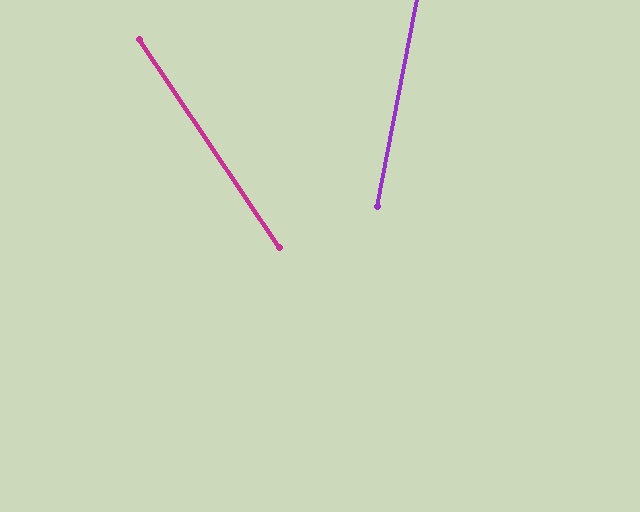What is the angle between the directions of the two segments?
Approximately 45 degrees.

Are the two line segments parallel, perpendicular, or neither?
Neither parallel nor perpendicular — they differ by about 45°.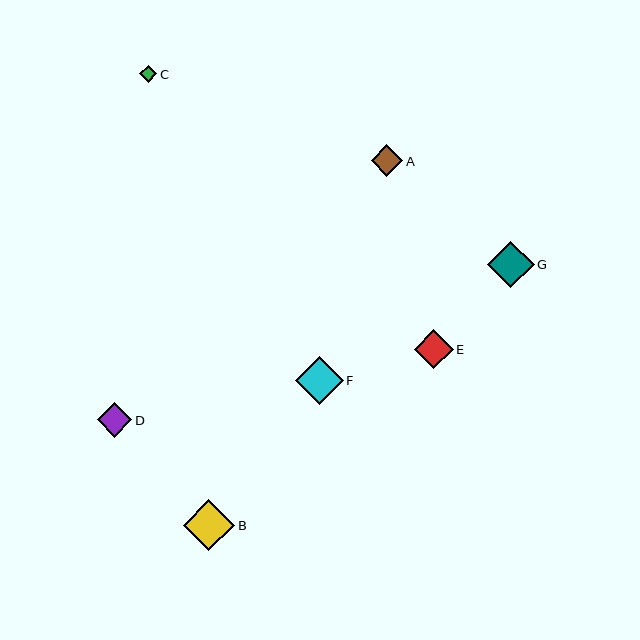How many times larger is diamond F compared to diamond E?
Diamond F is approximately 1.2 times the size of diamond E.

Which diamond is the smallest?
Diamond C is the smallest with a size of approximately 17 pixels.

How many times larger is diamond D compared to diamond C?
Diamond D is approximately 2.1 times the size of diamond C.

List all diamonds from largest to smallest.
From largest to smallest: B, F, G, E, D, A, C.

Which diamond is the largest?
Diamond B is the largest with a size of approximately 52 pixels.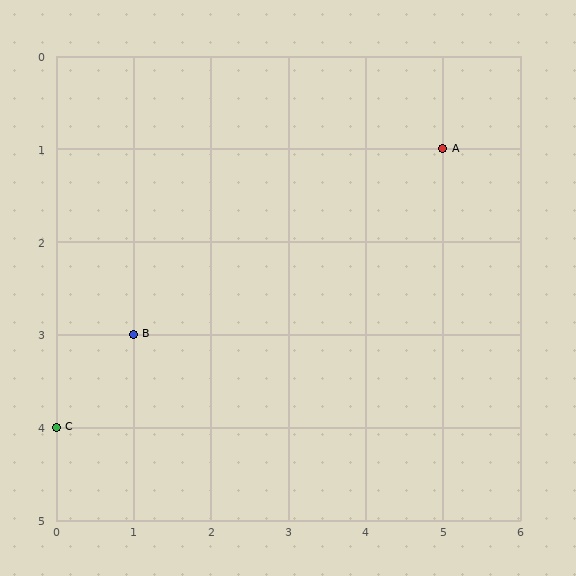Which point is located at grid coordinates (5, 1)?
Point A is at (5, 1).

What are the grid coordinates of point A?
Point A is at grid coordinates (5, 1).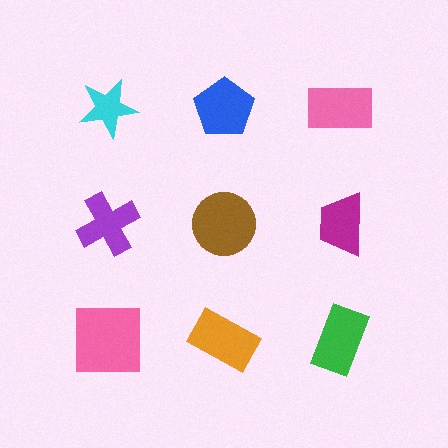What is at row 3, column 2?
An orange rectangle.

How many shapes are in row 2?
3 shapes.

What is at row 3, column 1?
A pink square.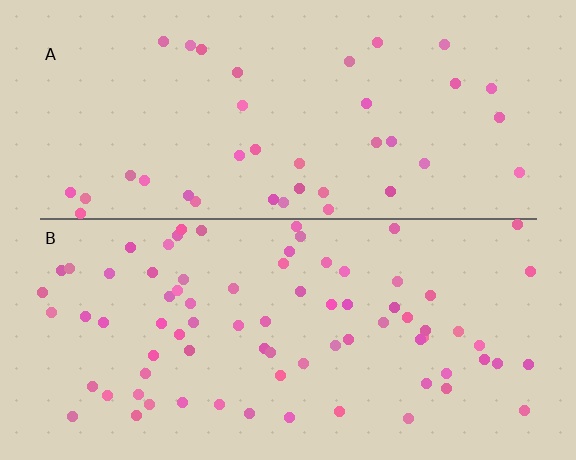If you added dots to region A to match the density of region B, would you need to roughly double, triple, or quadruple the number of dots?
Approximately double.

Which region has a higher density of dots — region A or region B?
B (the bottom).